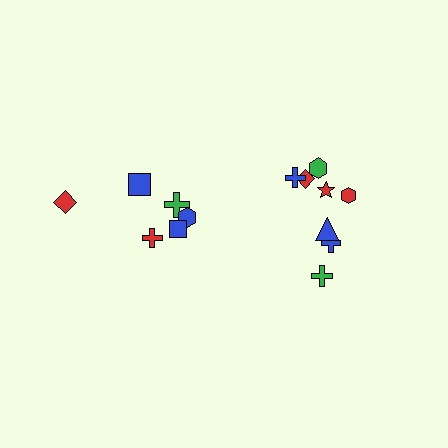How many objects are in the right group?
There are 8 objects.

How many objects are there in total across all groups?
There are 14 objects.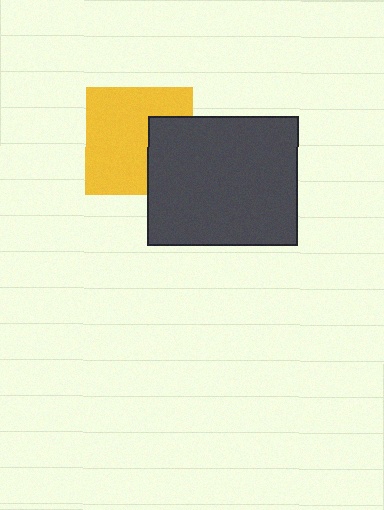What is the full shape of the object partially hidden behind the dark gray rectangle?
The partially hidden object is a yellow square.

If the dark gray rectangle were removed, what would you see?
You would see the complete yellow square.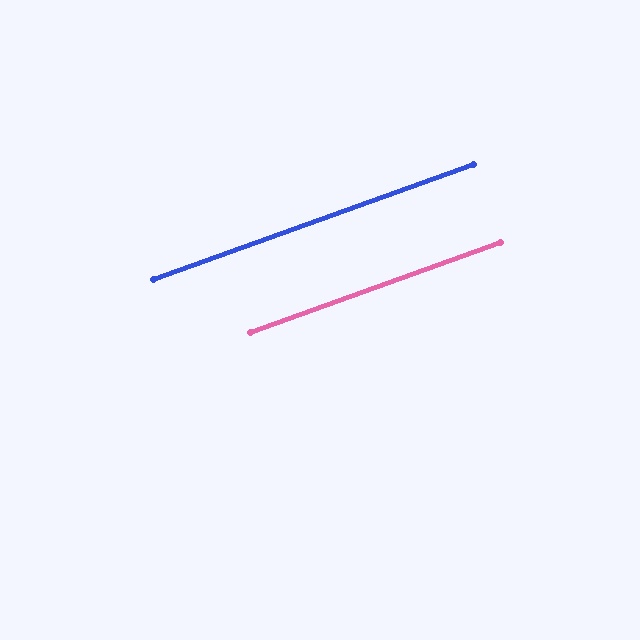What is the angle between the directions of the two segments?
Approximately 0 degrees.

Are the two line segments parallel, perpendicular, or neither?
Parallel — their directions differ by only 0.0°.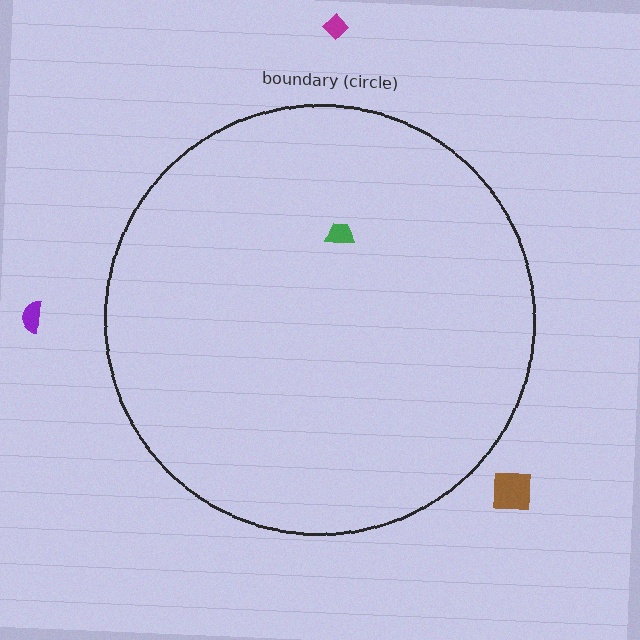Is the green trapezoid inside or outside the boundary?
Inside.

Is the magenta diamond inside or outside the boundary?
Outside.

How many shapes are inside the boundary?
1 inside, 3 outside.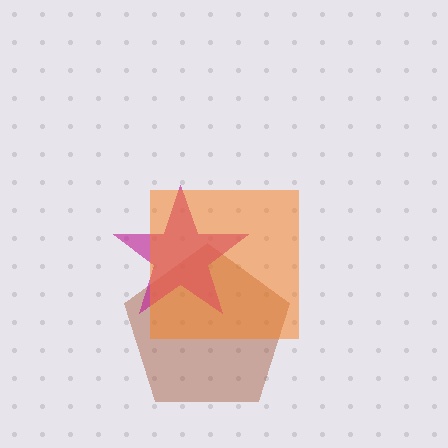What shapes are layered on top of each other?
The layered shapes are: a brown pentagon, a magenta star, an orange square.